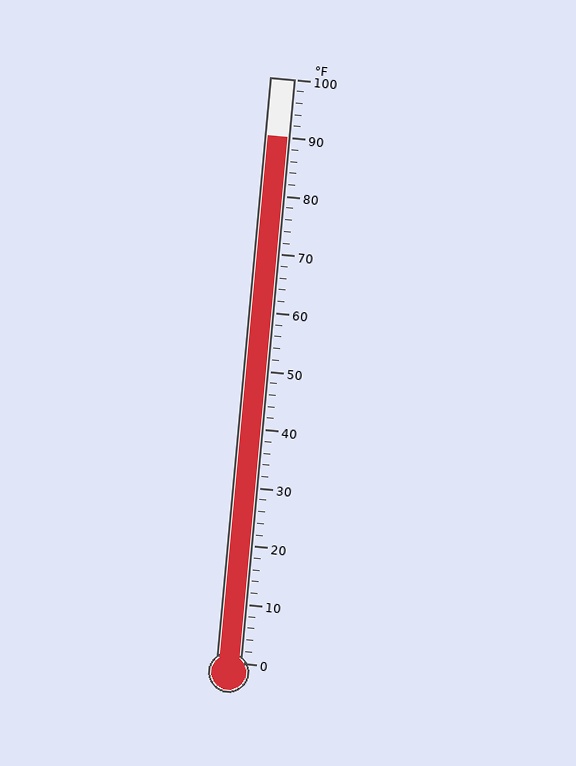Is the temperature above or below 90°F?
The temperature is at 90°F.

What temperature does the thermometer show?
The thermometer shows approximately 90°F.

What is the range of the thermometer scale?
The thermometer scale ranges from 0°F to 100°F.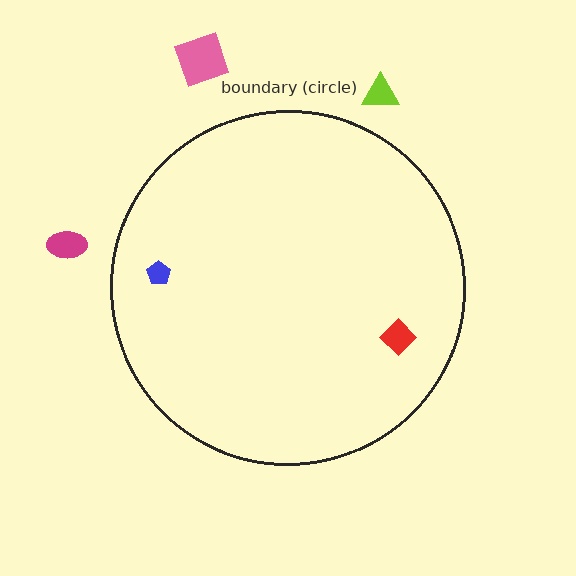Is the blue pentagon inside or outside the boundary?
Inside.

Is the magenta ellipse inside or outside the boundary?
Outside.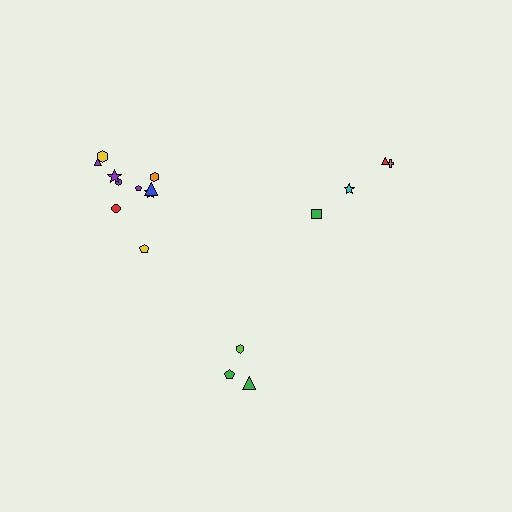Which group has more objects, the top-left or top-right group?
The top-left group.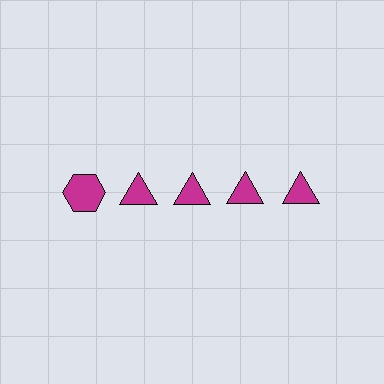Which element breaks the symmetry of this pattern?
The magenta hexagon in the top row, leftmost column breaks the symmetry. All other shapes are magenta triangles.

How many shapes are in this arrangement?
There are 5 shapes arranged in a grid pattern.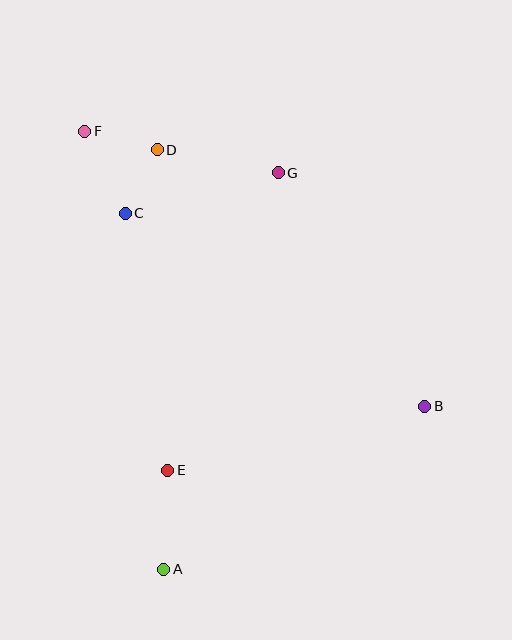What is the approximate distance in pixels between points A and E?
The distance between A and E is approximately 99 pixels.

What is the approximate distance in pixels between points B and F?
The distance between B and F is approximately 437 pixels.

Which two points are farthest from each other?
Points A and F are farthest from each other.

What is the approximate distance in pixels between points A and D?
The distance between A and D is approximately 419 pixels.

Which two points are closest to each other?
Points C and D are closest to each other.